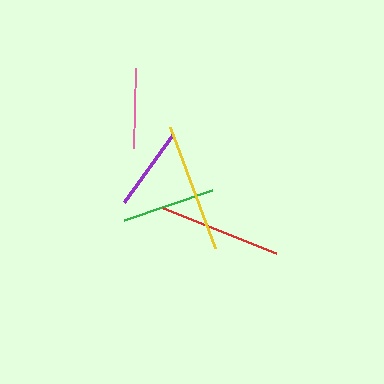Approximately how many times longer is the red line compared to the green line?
The red line is approximately 1.3 times the length of the green line.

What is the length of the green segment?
The green segment is approximately 93 pixels long.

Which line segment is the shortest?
The pink line is the shortest at approximately 81 pixels.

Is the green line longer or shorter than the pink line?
The green line is longer than the pink line.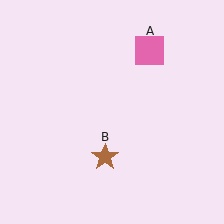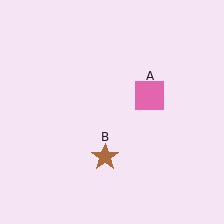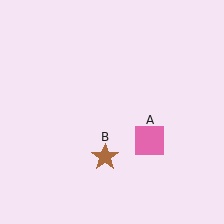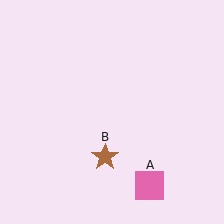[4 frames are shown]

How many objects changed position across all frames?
1 object changed position: pink square (object A).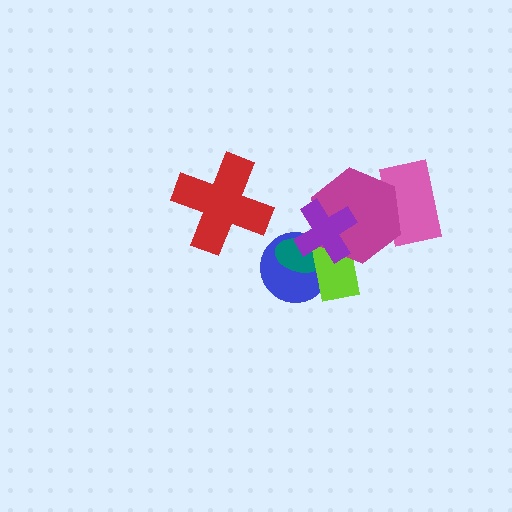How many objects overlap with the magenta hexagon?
3 objects overlap with the magenta hexagon.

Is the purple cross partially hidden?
No, no other shape covers it.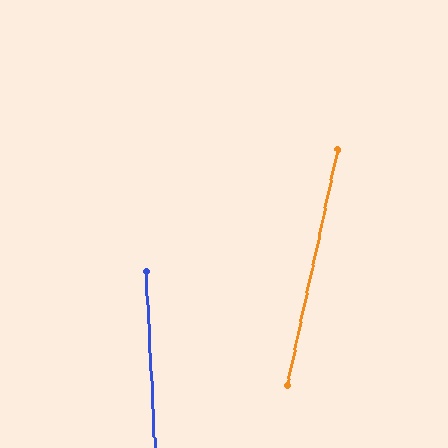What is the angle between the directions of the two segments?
Approximately 15 degrees.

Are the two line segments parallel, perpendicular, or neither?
Neither parallel nor perpendicular — they differ by about 15°.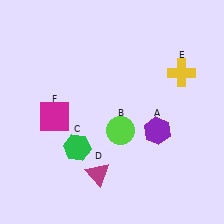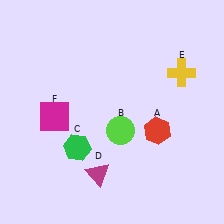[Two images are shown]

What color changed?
The hexagon (A) changed from purple in Image 1 to red in Image 2.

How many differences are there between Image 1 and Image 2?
There is 1 difference between the two images.